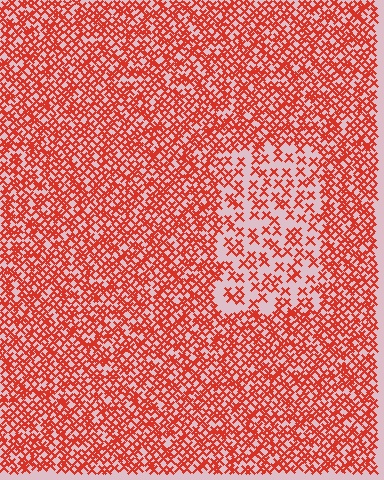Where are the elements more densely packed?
The elements are more densely packed outside the rectangle boundary.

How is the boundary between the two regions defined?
The boundary is defined by a change in element density (approximately 2.2x ratio). All elements are the same color, size, and shape.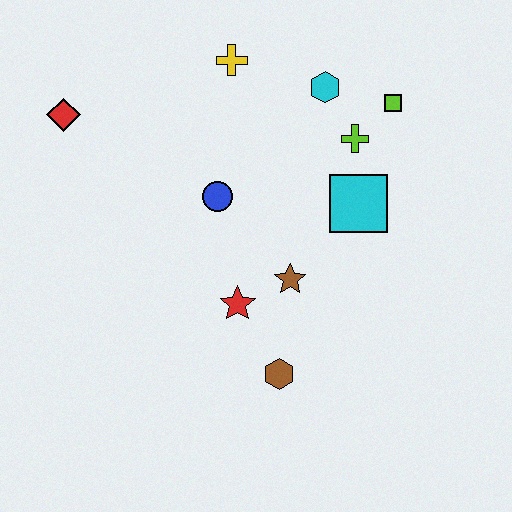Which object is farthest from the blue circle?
The lime square is farthest from the blue circle.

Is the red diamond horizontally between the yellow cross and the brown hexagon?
No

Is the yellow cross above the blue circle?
Yes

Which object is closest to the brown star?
The red star is closest to the brown star.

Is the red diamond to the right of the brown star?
No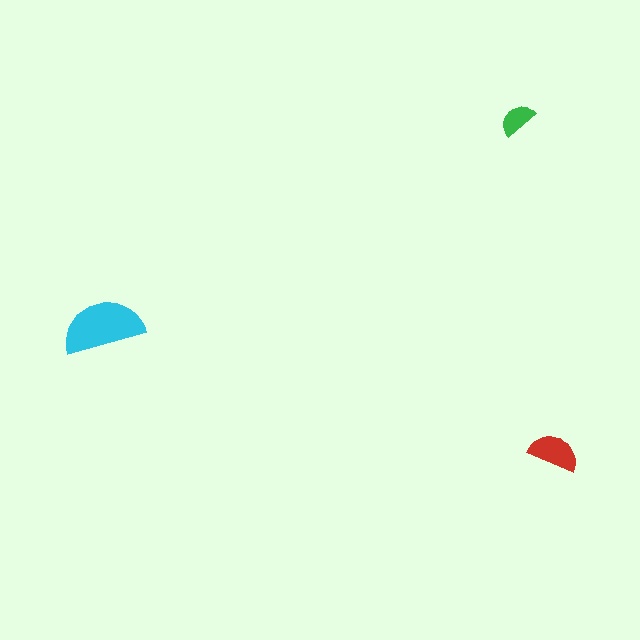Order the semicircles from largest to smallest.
the cyan one, the red one, the green one.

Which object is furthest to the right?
The red semicircle is rightmost.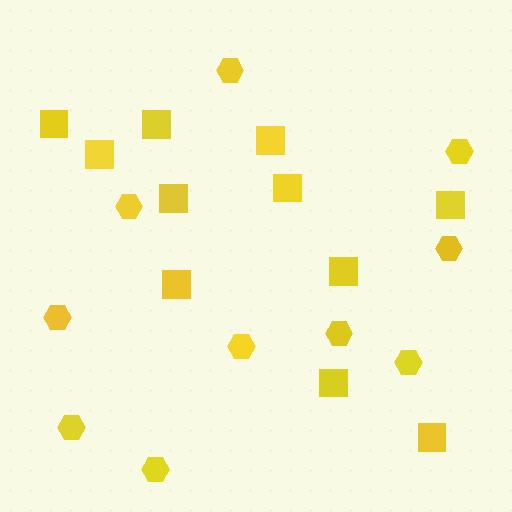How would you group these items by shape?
There are 2 groups: one group of squares (11) and one group of hexagons (10).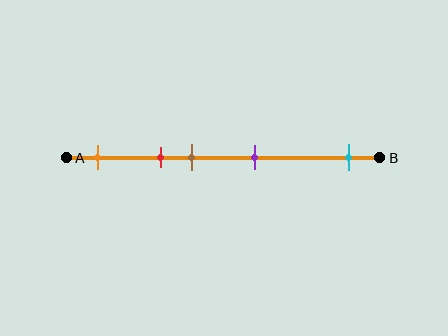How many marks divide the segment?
There are 5 marks dividing the segment.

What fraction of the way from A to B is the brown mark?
The brown mark is approximately 40% (0.4) of the way from A to B.